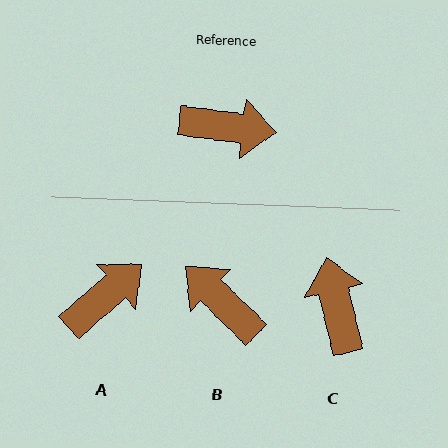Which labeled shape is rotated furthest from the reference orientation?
B, about 143 degrees away.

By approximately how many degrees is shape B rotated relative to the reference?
Approximately 143 degrees counter-clockwise.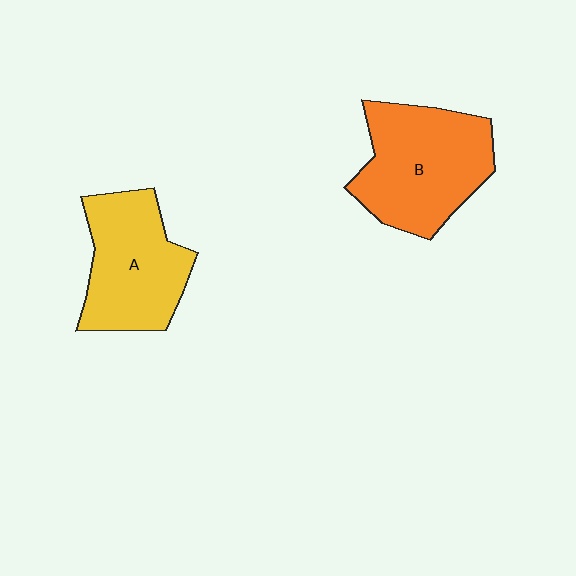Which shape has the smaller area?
Shape A (yellow).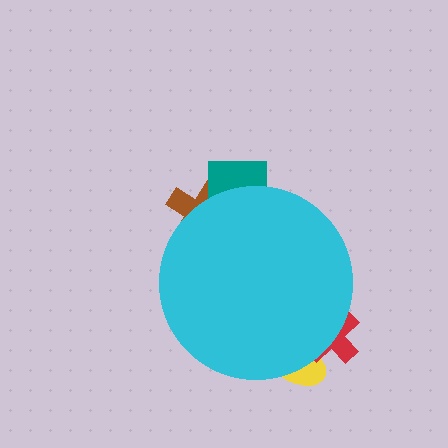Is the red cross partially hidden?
Yes, the red cross is partially hidden behind the cyan circle.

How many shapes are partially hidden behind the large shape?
4 shapes are partially hidden.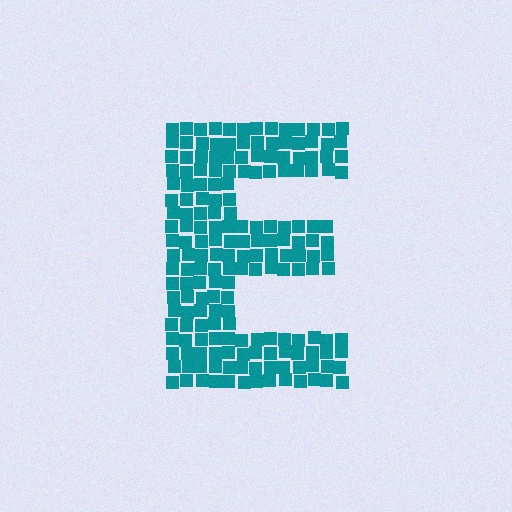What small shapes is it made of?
It is made of small squares.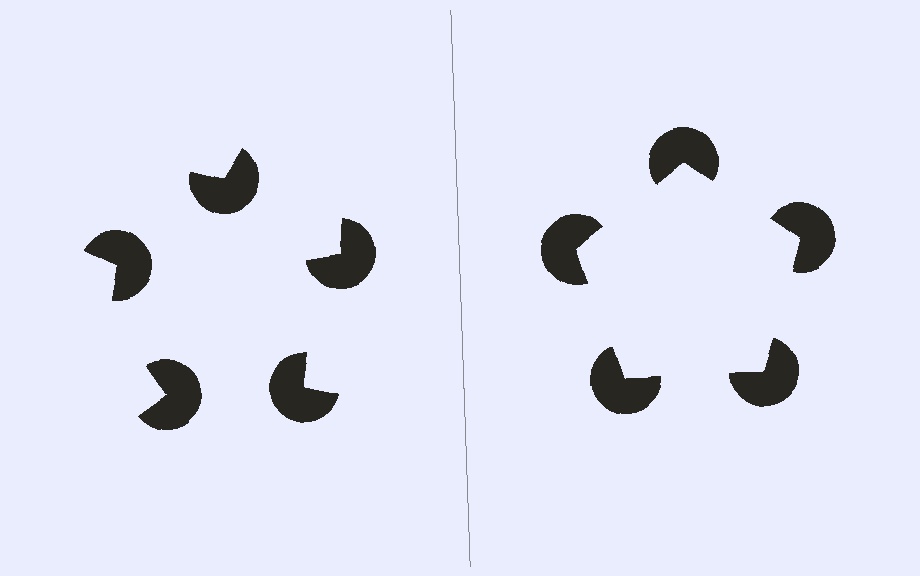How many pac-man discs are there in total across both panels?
10 — 5 on each side.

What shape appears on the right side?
An illusory pentagon.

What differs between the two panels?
The pac-man discs are positioned identically on both sides; only the wedge orientations differ. On the right they align to a pentagon; on the left they are misaligned.